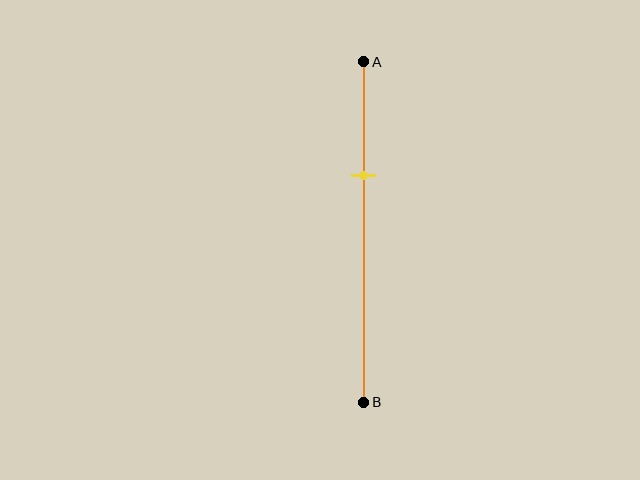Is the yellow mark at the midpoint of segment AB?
No, the mark is at about 35% from A, not at the 50% midpoint.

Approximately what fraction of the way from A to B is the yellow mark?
The yellow mark is approximately 35% of the way from A to B.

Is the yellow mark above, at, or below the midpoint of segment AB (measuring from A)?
The yellow mark is above the midpoint of segment AB.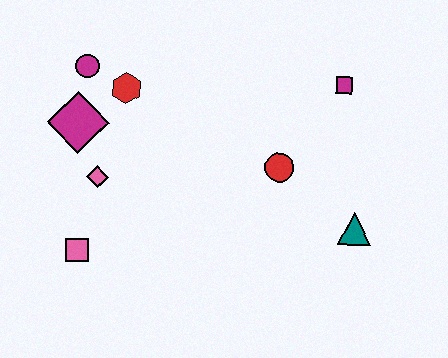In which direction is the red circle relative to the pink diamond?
The red circle is to the right of the pink diamond.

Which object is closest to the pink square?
The pink diamond is closest to the pink square.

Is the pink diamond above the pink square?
Yes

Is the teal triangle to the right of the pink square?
Yes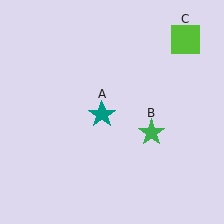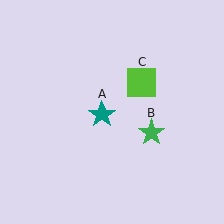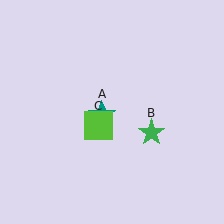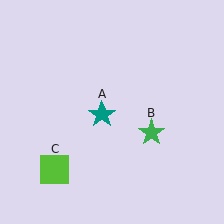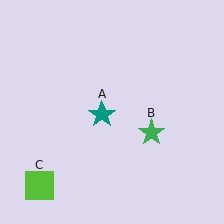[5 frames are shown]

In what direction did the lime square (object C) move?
The lime square (object C) moved down and to the left.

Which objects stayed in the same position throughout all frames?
Teal star (object A) and green star (object B) remained stationary.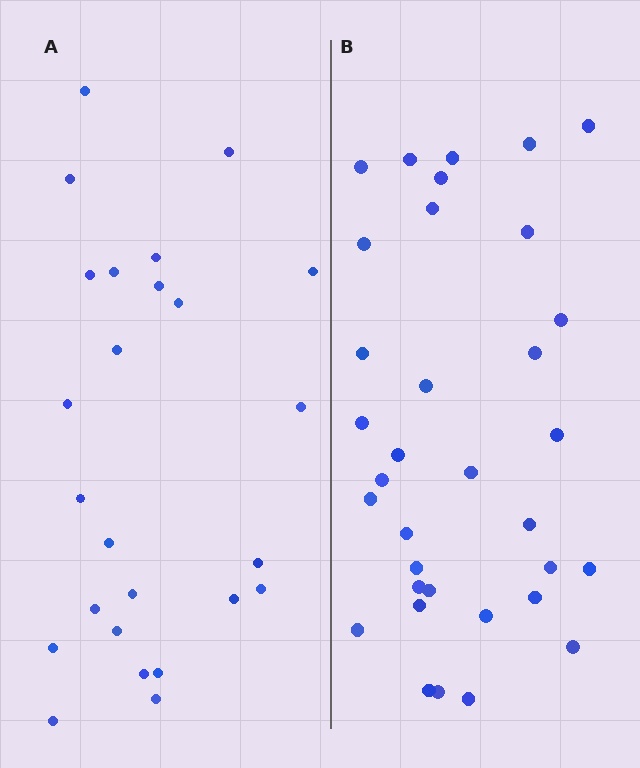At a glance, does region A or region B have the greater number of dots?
Region B (the right region) has more dots.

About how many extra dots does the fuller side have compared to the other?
Region B has roughly 8 or so more dots than region A.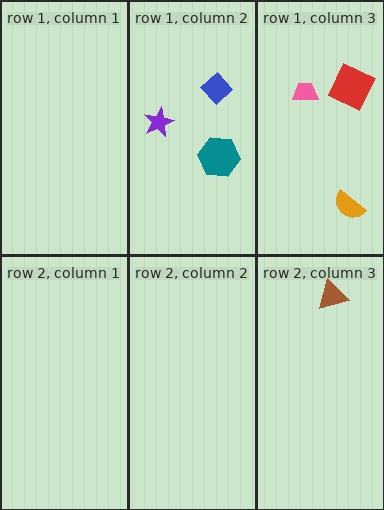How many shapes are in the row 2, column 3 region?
1.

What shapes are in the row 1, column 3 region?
The pink trapezoid, the orange semicircle, the red square.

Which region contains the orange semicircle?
The row 1, column 3 region.